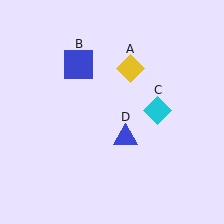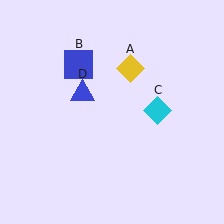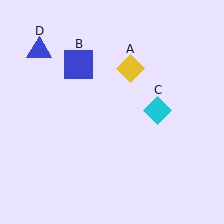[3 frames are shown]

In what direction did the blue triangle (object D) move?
The blue triangle (object D) moved up and to the left.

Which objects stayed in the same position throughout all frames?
Yellow diamond (object A) and blue square (object B) and cyan diamond (object C) remained stationary.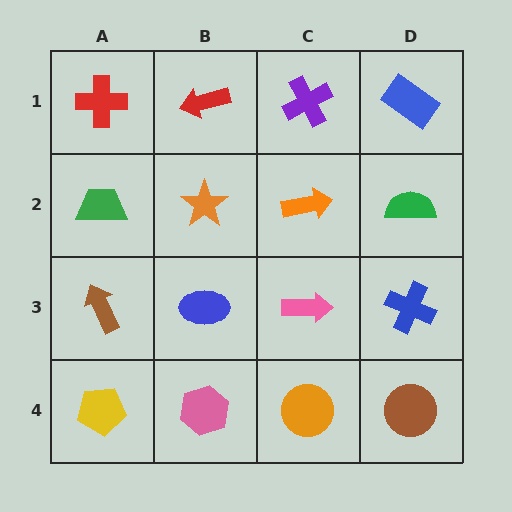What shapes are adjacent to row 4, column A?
A brown arrow (row 3, column A), a pink hexagon (row 4, column B).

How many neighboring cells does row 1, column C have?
3.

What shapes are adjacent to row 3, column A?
A green trapezoid (row 2, column A), a yellow pentagon (row 4, column A), a blue ellipse (row 3, column B).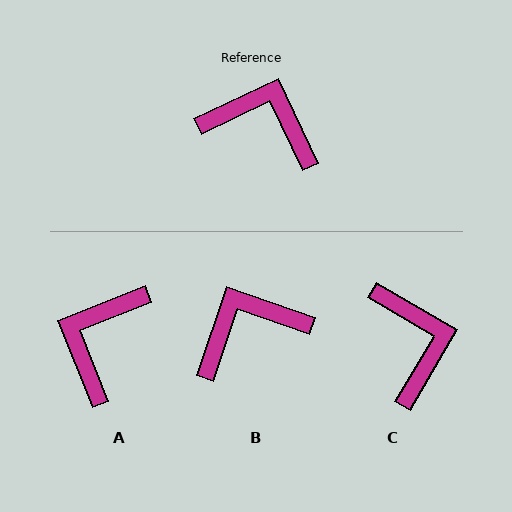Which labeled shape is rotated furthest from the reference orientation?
A, about 86 degrees away.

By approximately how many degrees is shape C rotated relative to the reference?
Approximately 56 degrees clockwise.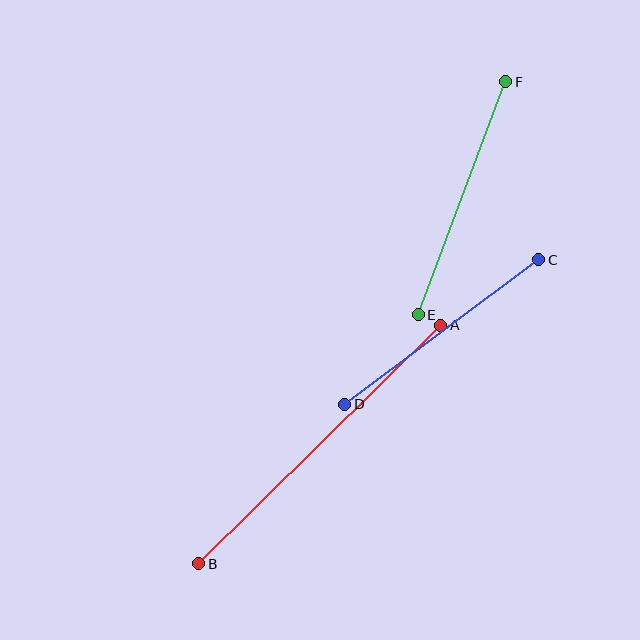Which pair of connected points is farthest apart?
Points A and B are farthest apart.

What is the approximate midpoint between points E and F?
The midpoint is at approximately (462, 198) pixels.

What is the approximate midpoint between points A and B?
The midpoint is at approximately (320, 445) pixels.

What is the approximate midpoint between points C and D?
The midpoint is at approximately (442, 332) pixels.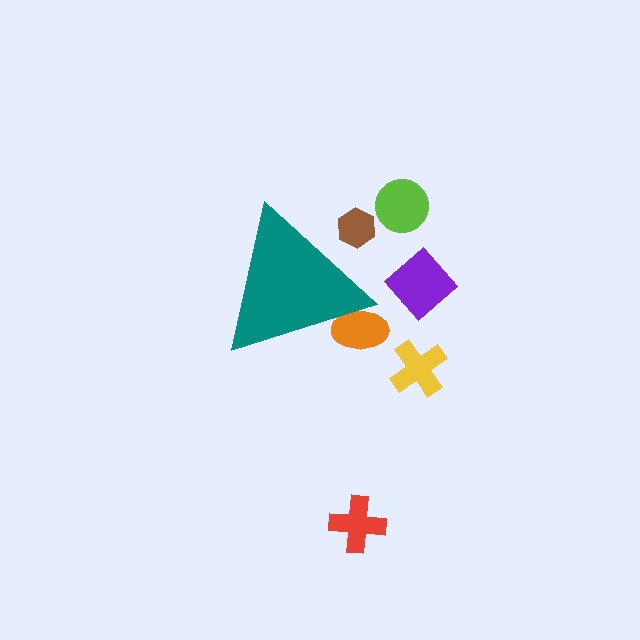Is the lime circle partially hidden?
No, the lime circle is fully visible.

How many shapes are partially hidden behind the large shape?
2 shapes are partially hidden.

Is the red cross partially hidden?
No, the red cross is fully visible.